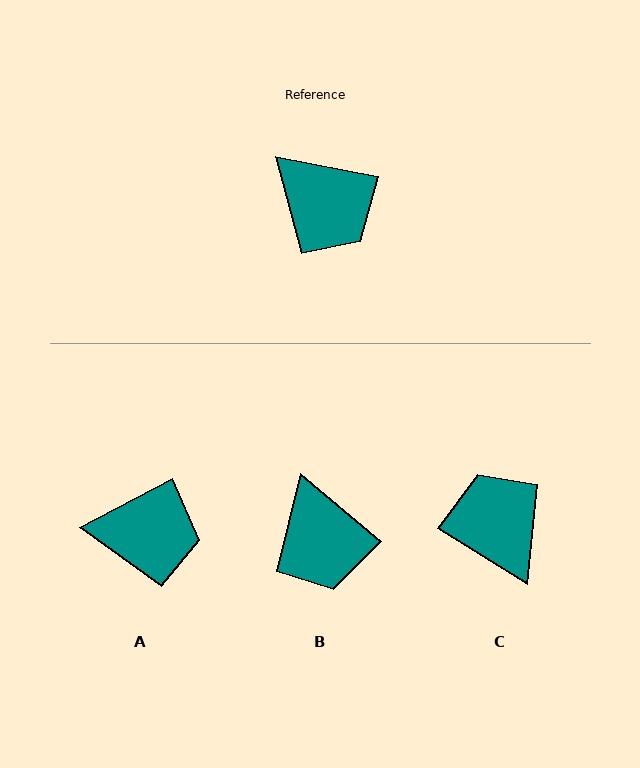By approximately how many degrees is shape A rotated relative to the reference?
Approximately 39 degrees counter-clockwise.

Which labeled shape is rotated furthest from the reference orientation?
C, about 159 degrees away.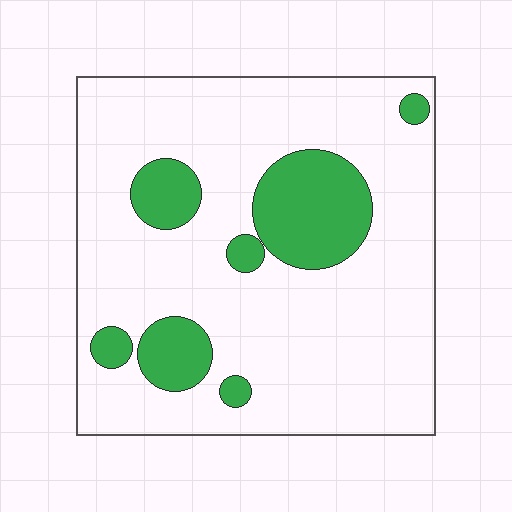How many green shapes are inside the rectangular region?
7.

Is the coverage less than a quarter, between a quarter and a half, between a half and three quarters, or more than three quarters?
Less than a quarter.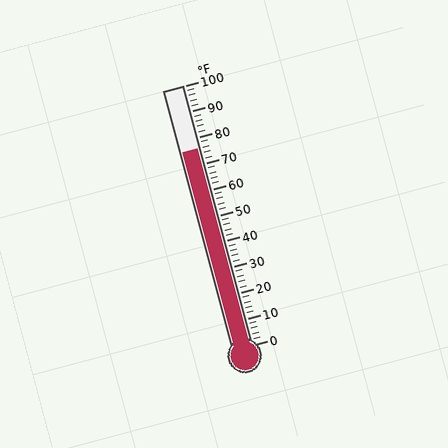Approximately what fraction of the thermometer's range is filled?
The thermometer is filled to approximately 75% of its range.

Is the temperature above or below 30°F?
The temperature is above 30°F.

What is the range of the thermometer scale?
The thermometer scale ranges from 0°F to 100°F.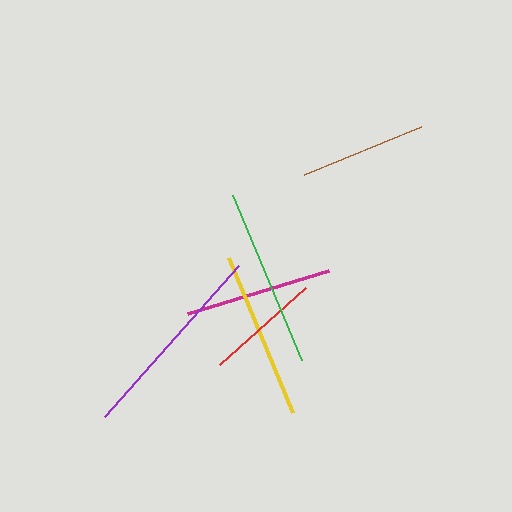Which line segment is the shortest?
The red line is the shortest at approximately 116 pixels.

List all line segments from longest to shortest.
From longest to shortest: purple, green, yellow, magenta, brown, red.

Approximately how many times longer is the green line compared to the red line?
The green line is approximately 1.5 times the length of the red line.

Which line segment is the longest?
The purple line is the longest at approximately 201 pixels.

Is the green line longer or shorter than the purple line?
The purple line is longer than the green line.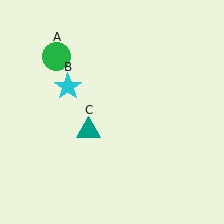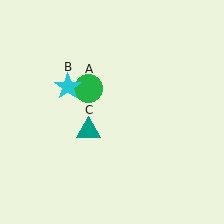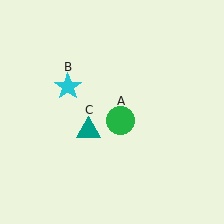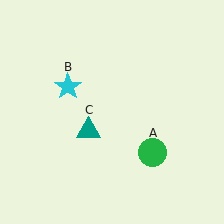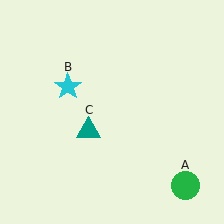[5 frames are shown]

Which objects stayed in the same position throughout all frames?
Cyan star (object B) and teal triangle (object C) remained stationary.